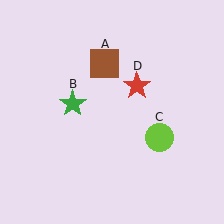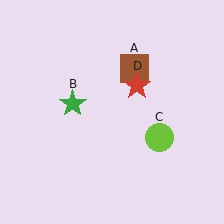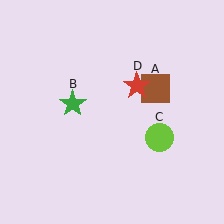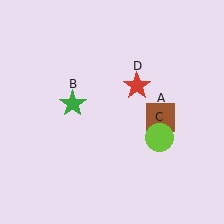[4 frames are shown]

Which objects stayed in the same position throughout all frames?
Green star (object B) and lime circle (object C) and red star (object D) remained stationary.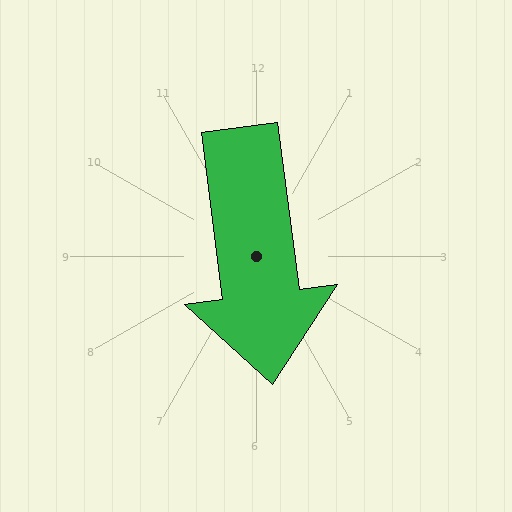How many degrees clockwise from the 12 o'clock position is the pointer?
Approximately 173 degrees.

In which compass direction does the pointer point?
South.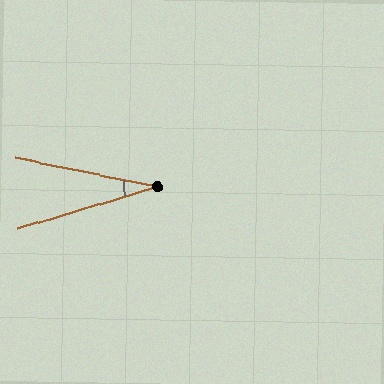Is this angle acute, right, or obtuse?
It is acute.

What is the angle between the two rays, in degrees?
Approximately 28 degrees.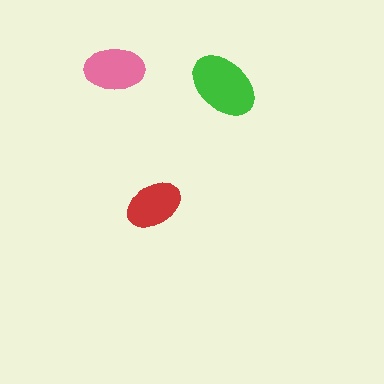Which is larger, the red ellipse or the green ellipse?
The green one.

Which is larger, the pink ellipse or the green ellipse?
The green one.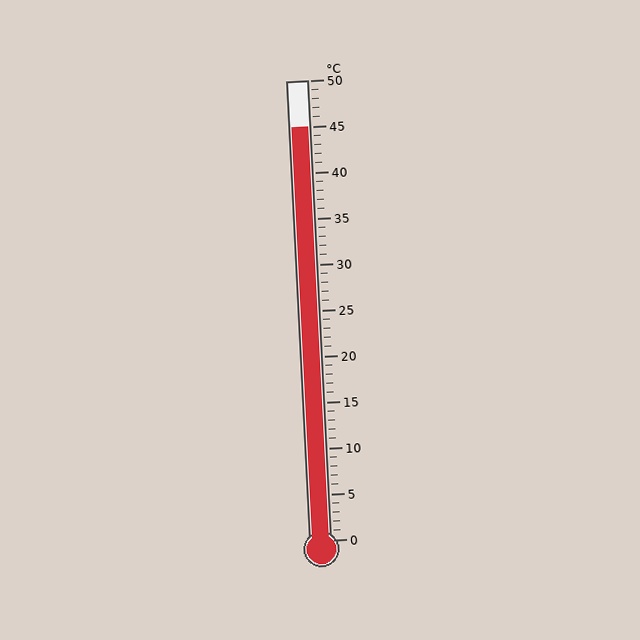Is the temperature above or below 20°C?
The temperature is above 20°C.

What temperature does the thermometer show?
The thermometer shows approximately 45°C.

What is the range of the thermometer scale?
The thermometer scale ranges from 0°C to 50°C.